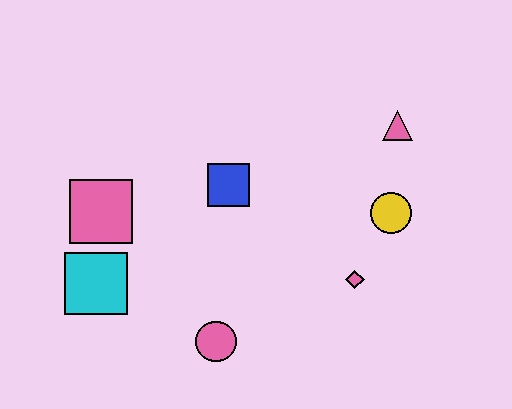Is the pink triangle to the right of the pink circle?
Yes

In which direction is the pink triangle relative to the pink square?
The pink triangle is to the right of the pink square.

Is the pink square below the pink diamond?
No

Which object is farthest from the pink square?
The pink triangle is farthest from the pink square.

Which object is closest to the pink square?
The cyan square is closest to the pink square.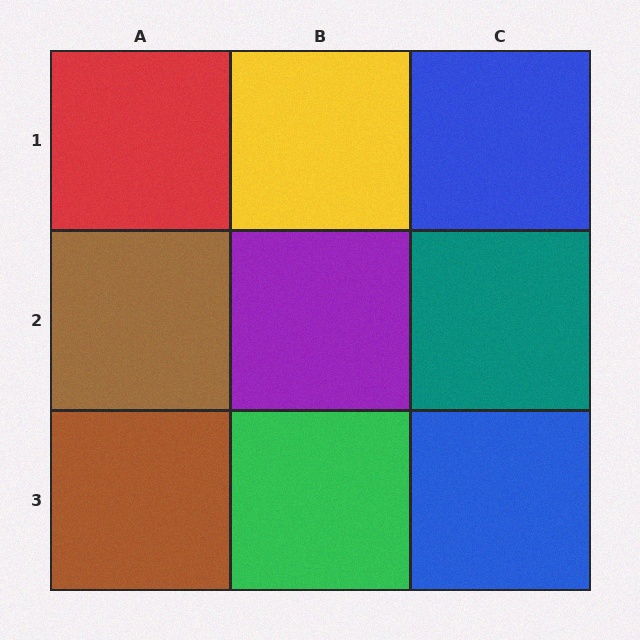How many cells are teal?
1 cell is teal.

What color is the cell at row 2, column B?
Purple.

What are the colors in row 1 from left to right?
Red, yellow, blue.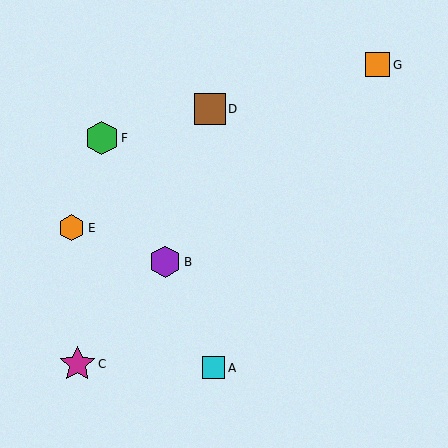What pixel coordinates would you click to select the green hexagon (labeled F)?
Click at (102, 138) to select the green hexagon F.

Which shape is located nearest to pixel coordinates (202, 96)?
The brown square (labeled D) at (210, 109) is nearest to that location.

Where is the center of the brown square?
The center of the brown square is at (210, 109).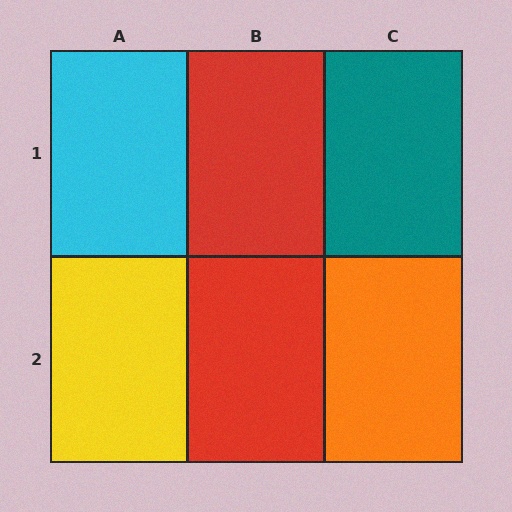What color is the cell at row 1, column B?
Red.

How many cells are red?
2 cells are red.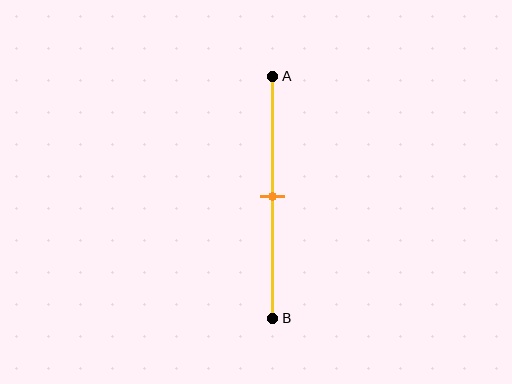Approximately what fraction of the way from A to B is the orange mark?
The orange mark is approximately 50% of the way from A to B.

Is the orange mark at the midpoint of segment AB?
Yes, the mark is approximately at the midpoint.